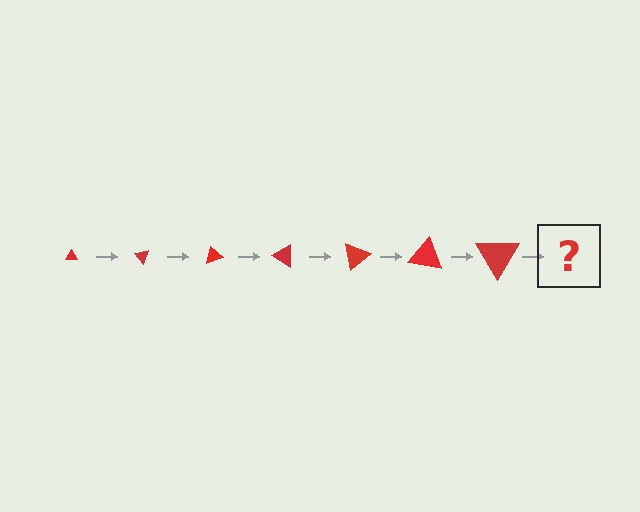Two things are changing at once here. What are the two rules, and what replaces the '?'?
The two rules are that the triangle grows larger each step and it rotates 50 degrees each step. The '?' should be a triangle, larger than the previous one and rotated 350 degrees from the start.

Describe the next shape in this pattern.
It should be a triangle, larger than the previous one and rotated 350 degrees from the start.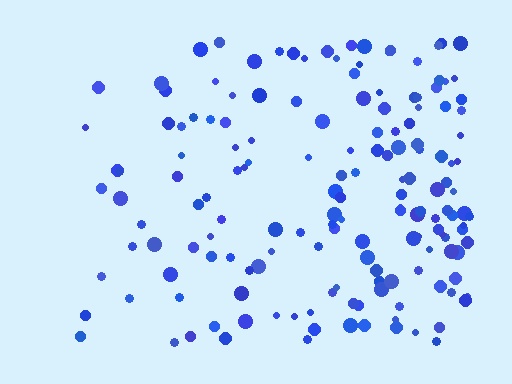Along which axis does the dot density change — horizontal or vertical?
Horizontal.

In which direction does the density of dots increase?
From left to right, with the right side densest.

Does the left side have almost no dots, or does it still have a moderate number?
Still a moderate number, just noticeably fewer than the right.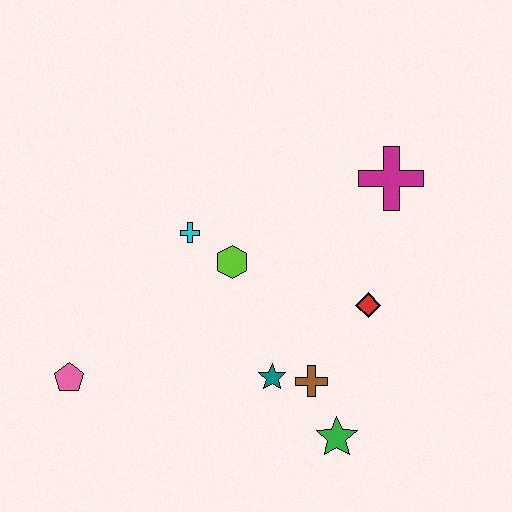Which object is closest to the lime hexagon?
The cyan cross is closest to the lime hexagon.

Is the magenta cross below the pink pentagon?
No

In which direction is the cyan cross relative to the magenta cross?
The cyan cross is to the left of the magenta cross.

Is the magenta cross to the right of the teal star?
Yes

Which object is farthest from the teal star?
The magenta cross is farthest from the teal star.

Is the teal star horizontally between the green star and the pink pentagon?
Yes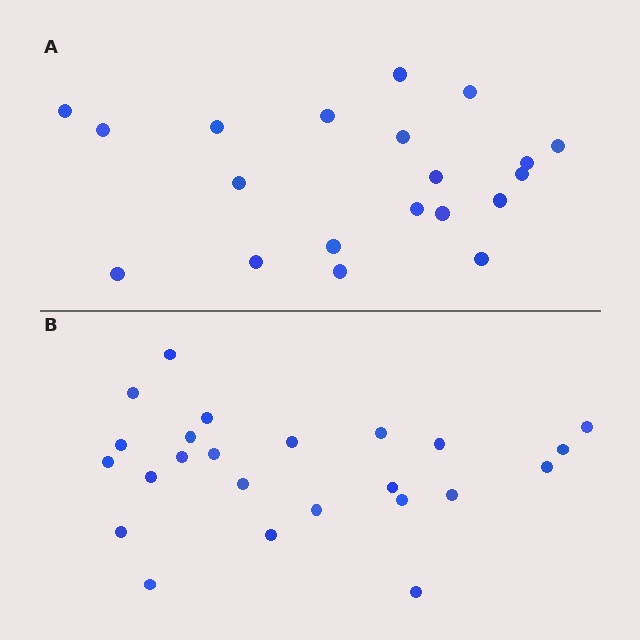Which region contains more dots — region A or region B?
Region B (the bottom region) has more dots.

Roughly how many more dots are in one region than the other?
Region B has about 4 more dots than region A.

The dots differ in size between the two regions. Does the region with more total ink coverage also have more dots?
No. Region A has more total ink coverage because its dots are larger, but region B actually contains more individual dots. Total area can be misleading — the number of items is what matters here.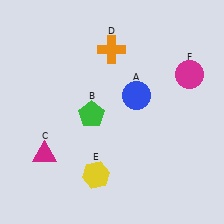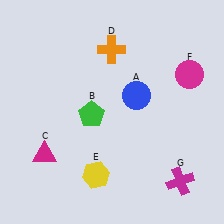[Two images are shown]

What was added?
A magenta cross (G) was added in Image 2.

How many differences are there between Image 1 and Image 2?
There is 1 difference between the two images.